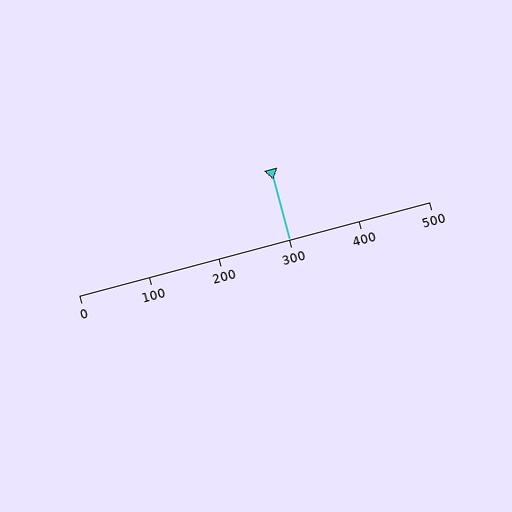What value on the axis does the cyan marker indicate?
The marker indicates approximately 300.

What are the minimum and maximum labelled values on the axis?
The axis runs from 0 to 500.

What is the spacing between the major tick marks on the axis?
The major ticks are spaced 100 apart.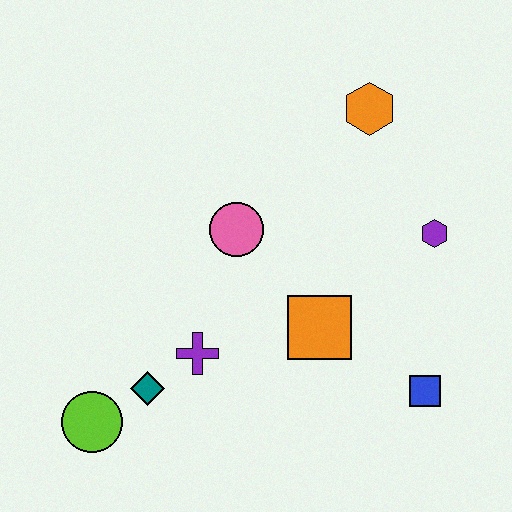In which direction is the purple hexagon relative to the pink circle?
The purple hexagon is to the right of the pink circle.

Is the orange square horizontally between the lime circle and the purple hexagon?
Yes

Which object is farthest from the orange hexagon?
The lime circle is farthest from the orange hexagon.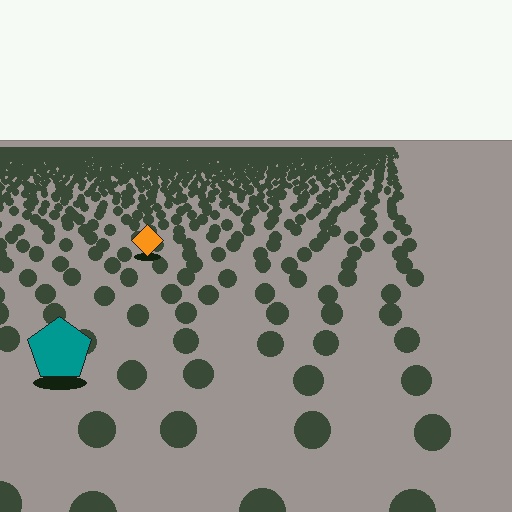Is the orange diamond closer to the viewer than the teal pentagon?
No. The teal pentagon is closer — you can tell from the texture gradient: the ground texture is coarser near it.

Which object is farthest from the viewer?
The orange diamond is farthest from the viewer. It appears smaller and the ground texture around it is denser.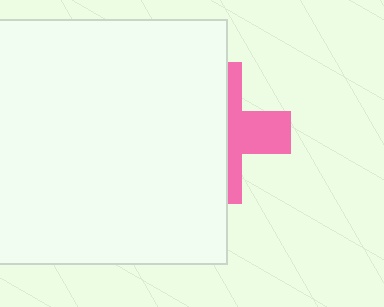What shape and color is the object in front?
The object in front is a white square.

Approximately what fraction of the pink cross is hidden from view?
Roughly 60% of the pink cross is hidden behind the white square.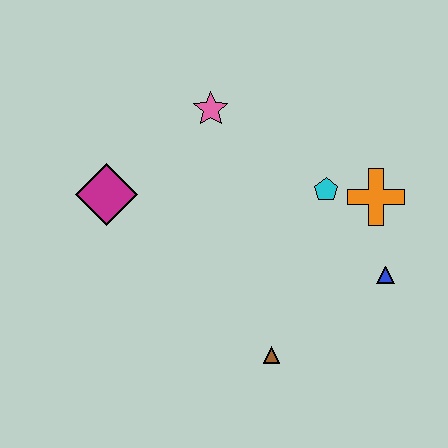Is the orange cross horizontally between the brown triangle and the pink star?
No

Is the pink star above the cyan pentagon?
Yes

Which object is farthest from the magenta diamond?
The blue triangle is farthest from the magenta diamond.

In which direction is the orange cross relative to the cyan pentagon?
The orange cross is to the right of the cyan pentagon.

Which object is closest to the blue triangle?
The orange cross is closest to the blue triangle.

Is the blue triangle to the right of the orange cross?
Yes